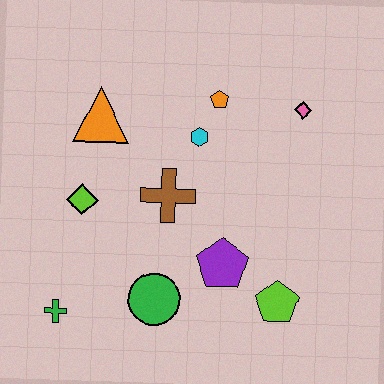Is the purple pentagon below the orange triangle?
Yes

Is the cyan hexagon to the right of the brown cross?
Yes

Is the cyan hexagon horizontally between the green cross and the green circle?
No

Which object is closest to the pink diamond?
The orange pentagon is closest to the pink diamond.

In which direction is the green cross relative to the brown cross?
The green cross is below the brown cross.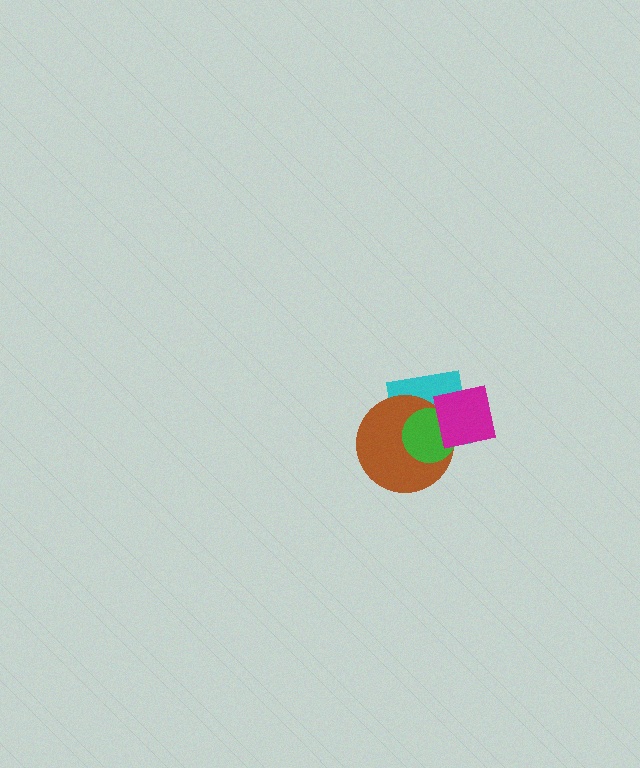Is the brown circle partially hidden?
Yes, it is partially covered by another shape.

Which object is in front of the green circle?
The magenta square is in front of the green circle.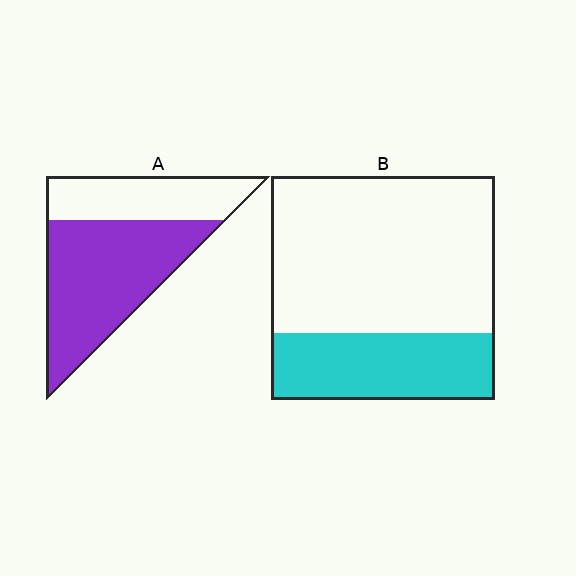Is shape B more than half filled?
No.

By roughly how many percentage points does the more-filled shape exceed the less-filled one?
By roughly 35 percentage points (A over B).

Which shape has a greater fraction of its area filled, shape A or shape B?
Shape A.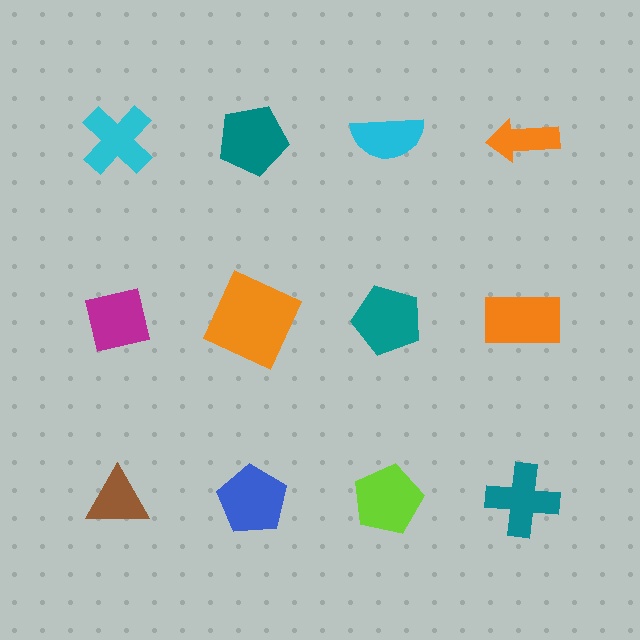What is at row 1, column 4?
An orange arrow.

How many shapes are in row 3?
4 shapes.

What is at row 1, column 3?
A cyan semicircle.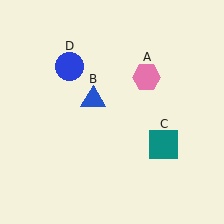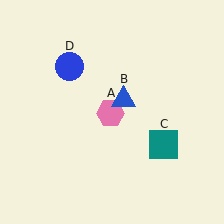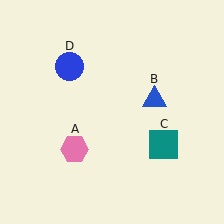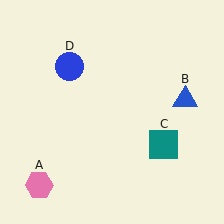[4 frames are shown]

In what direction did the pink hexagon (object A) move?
The pink hexagon (object A) moved down and to the left.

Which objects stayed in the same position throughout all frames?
Teal square (object C) and blue circle (object D) remained stationary.